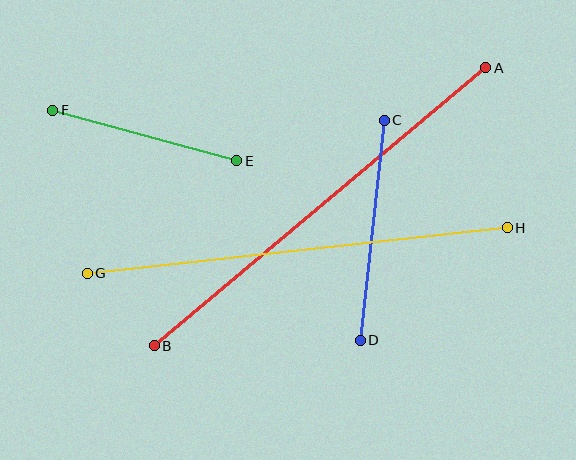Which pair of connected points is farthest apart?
Points A and B are farthest apart.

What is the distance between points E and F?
The distance is approximately 191 pixels.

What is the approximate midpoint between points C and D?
The midpoint is at approximately (372, 230) pixels.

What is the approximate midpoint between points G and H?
The midpoint is at approximately (297, 251) pixels.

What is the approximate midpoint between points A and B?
The midpoint is at approximately (320, 207) pixels.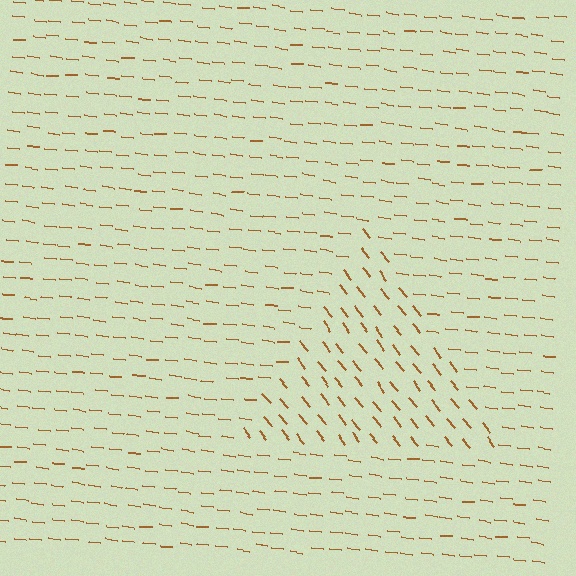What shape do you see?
I see a triangle.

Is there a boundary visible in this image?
Yes, there is a texture boundary formed by a change in line orientation.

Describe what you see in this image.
The image is filled with small brown line segments. A triangle region in the image has lines oriented differently from the surrounding lines, creating a visible texture boundary.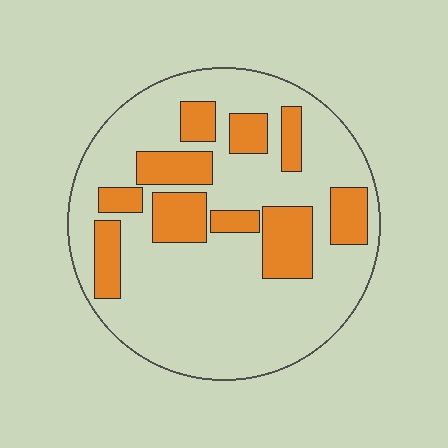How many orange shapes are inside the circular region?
10.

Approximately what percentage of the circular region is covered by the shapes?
Approximately 25%.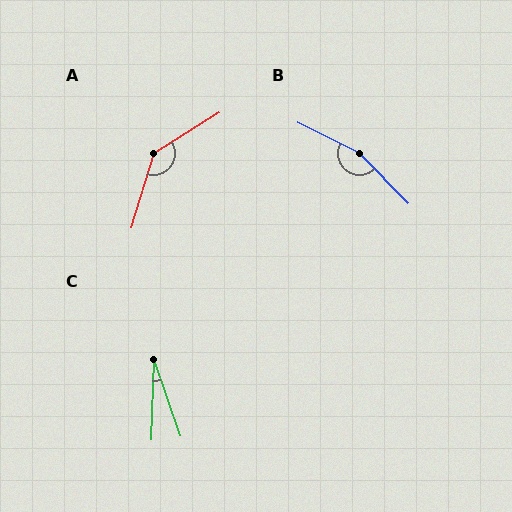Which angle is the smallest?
C, at approximately 21 degrees.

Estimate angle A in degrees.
Approximately 139 degrees.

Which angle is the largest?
B, at approximately 161 degrees.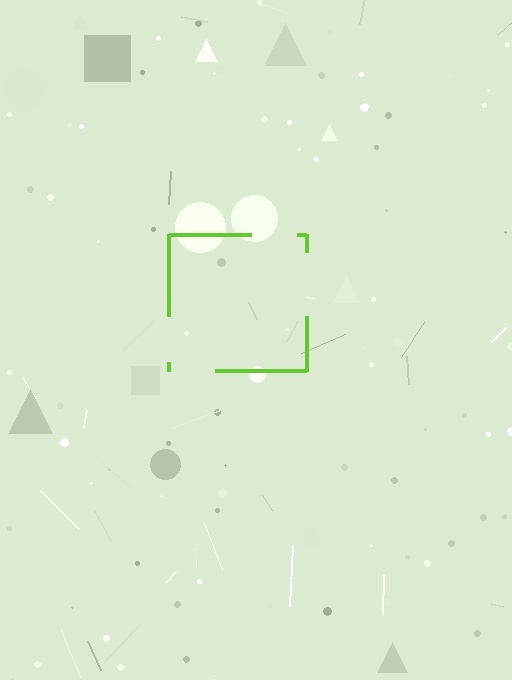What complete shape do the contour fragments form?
The contour fragments form a square.